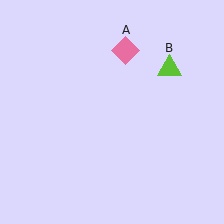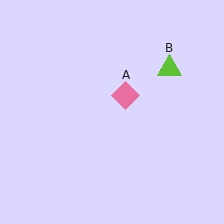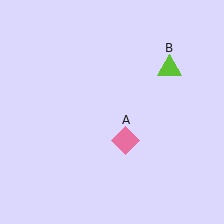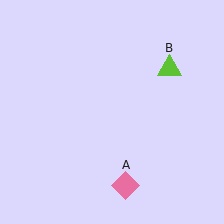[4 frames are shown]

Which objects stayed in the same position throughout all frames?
Lime triangle (object B) remained stationary.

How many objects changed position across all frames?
1 object changed position: pink diamond (object A).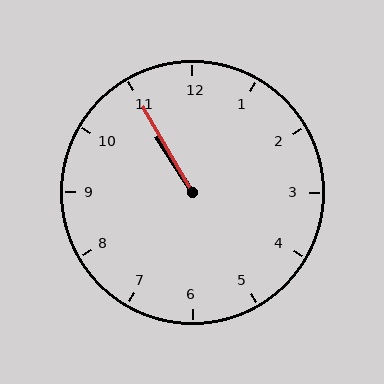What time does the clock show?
10:55.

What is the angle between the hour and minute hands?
Approximately 2 degrees.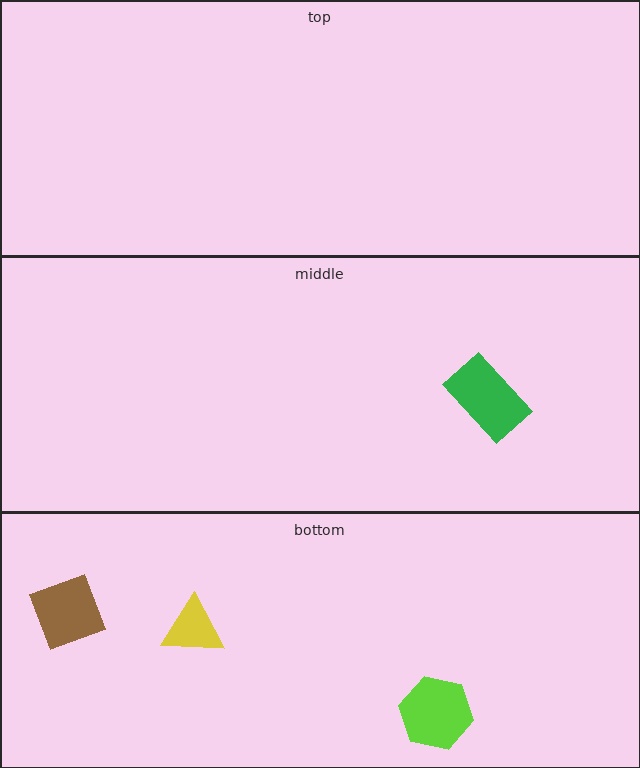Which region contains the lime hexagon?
The bottom region.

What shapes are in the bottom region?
The yellow triangle, the brown diamond, the lime hexagon.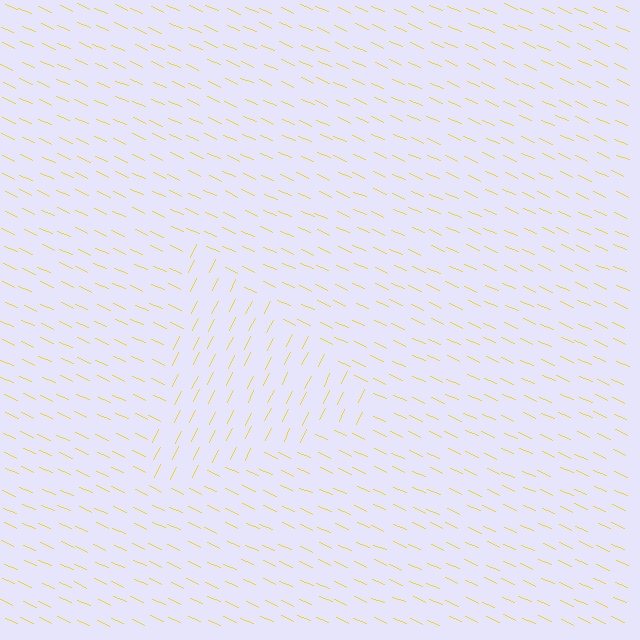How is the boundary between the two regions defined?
The boundary is defined purely by a change in line orientation (approximately 87 degrees difference). All lines are the same color and thickness.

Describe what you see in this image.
The image is filled with small yellow line segments. A triangle region in the image has lines oriented differently from the surrounding lines, creating a visible texture boundary.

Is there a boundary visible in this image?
Yes, there is a texture boundary formed by a change in line orientation.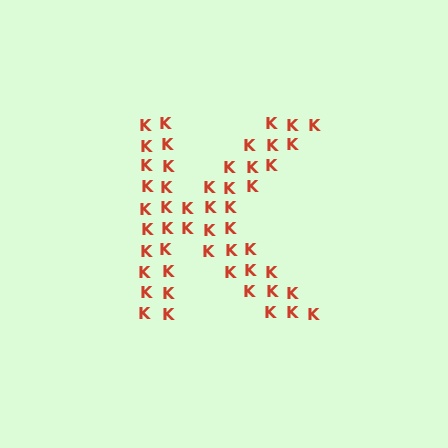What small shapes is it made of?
It is made of small letter K's.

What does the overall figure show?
The overall figure shows the letter K.